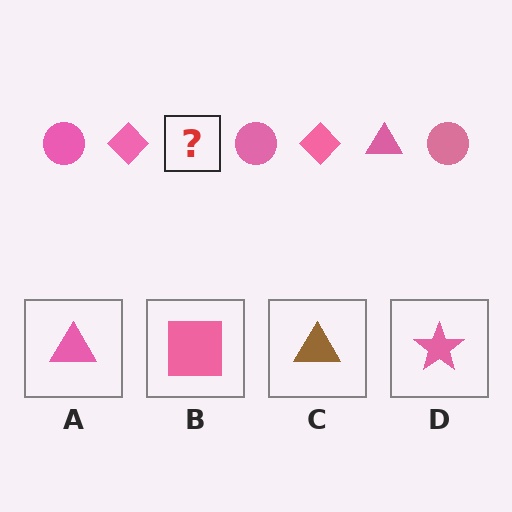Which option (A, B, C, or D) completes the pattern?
A.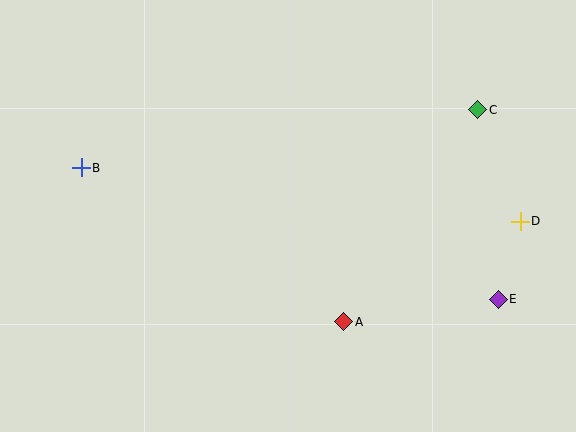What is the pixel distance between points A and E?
The distance between A and E is 156 pixels.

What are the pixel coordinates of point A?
Point A is at (344, 322).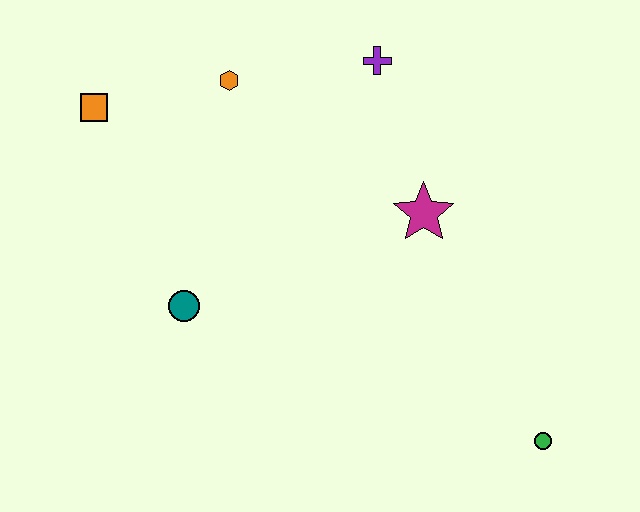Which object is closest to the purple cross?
The orange hexagon is closest to the purple cross.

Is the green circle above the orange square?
No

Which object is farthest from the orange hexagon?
The green circle is farthest from the orange hexagon.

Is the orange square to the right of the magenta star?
No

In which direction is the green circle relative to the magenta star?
The green circle is below the magenta star.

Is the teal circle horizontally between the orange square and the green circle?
Yes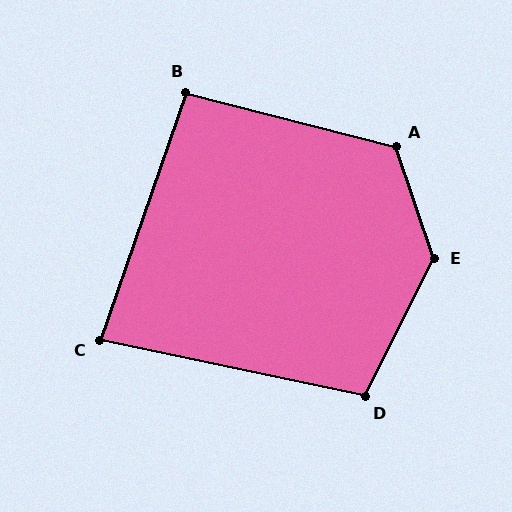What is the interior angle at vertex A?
Approximately 123 degrees (obtuse).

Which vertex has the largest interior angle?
E, at approximately 135 degrees.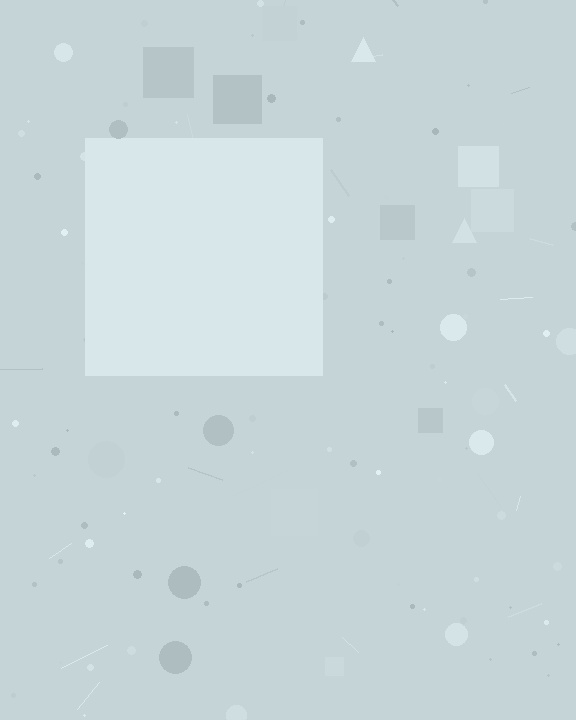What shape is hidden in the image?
A square is hidden in the image.